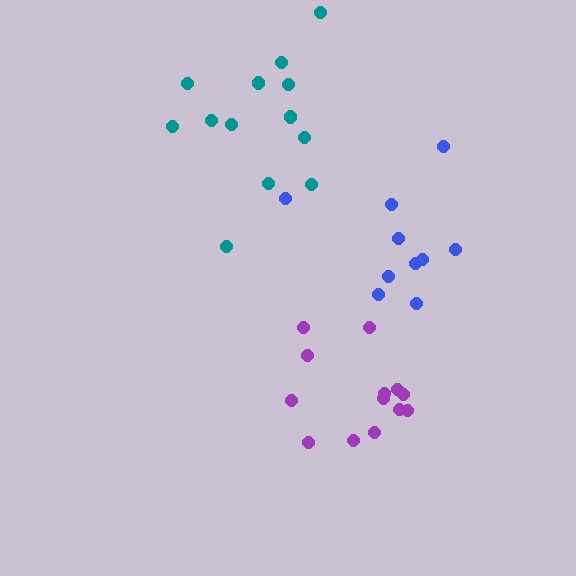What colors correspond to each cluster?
The clusters are colored: purple, teal, blue.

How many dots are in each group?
Group 1: 13 dots, Group 2: 13 dots, Group 3: 10 dots (36 total).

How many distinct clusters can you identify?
There are 3 distinct clusters.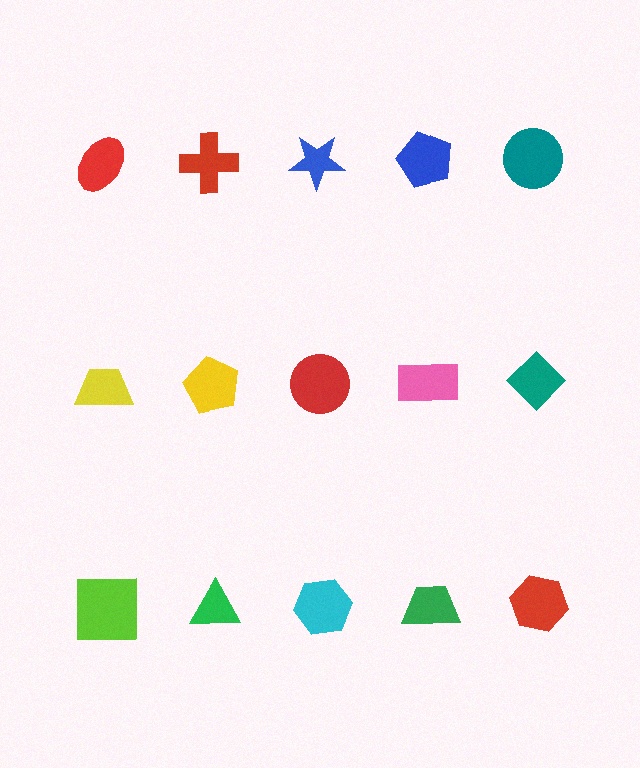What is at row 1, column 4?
A blue pentagon.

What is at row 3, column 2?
A green triangle.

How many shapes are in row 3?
5 shapes.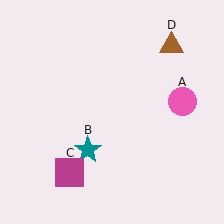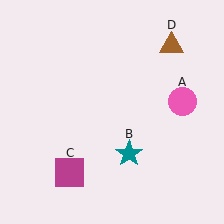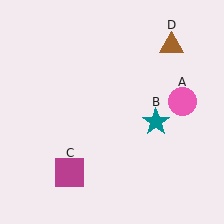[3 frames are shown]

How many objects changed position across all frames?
1 object changed position: teal star (object B).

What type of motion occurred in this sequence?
The teal star (object B) rotated counterclockwise around the center of the scene.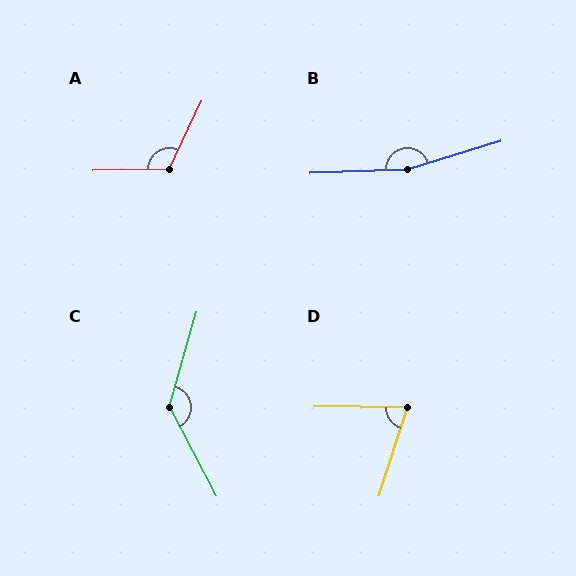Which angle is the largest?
B, at approximately 165 degrees.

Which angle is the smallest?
D, at approximately 73 degrees.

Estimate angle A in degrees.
Approximately 117 degrees.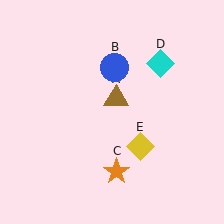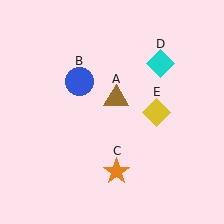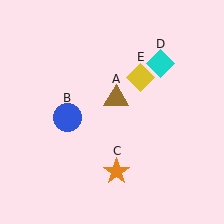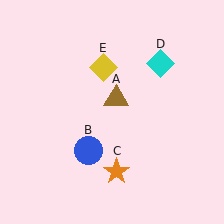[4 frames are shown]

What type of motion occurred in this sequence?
The blue circle (object B), yellow diamond (object E) rotated counterclockwise around the center of the scene.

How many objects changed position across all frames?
2 objects changed position: blue circle (object B), yellow diamond (object E).